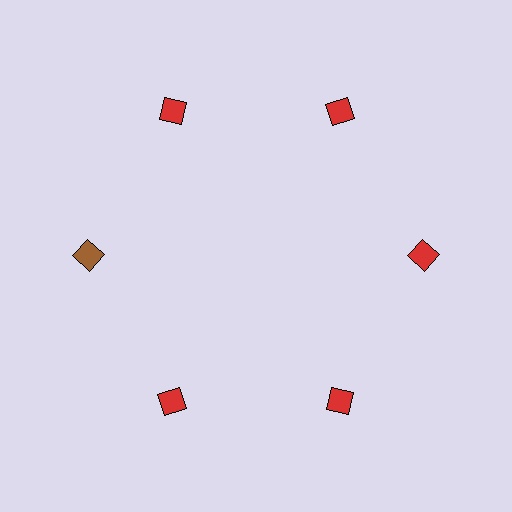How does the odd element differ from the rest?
It has a different color: brown instead of red.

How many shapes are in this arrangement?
There are 6 shapes arranged in a ring pattern.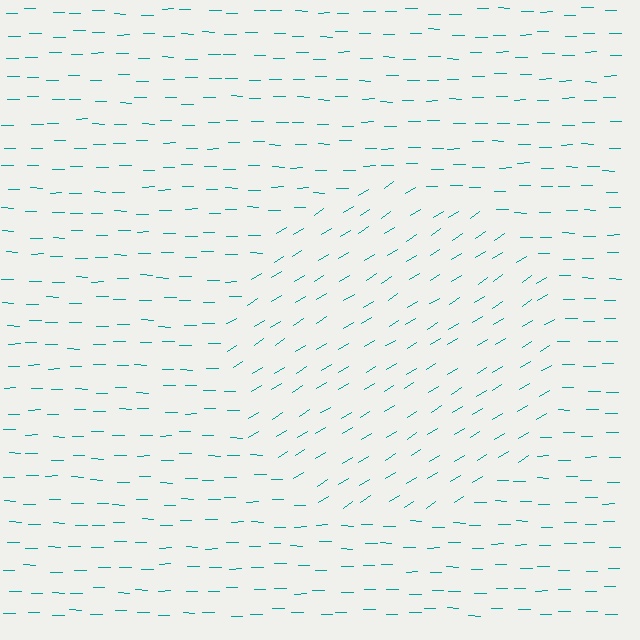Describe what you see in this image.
The image is filled with small teal line segments. A circle region in the image has lines oriented differently from the surrounding lines, creating a visible texture boundary.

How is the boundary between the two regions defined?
The boundary is defined purely by a change in line orientation (approximately 33 degrees difference). All lines are the same color and thickness.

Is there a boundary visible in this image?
Yes, there is a texture boundary formed by a change in line orientation.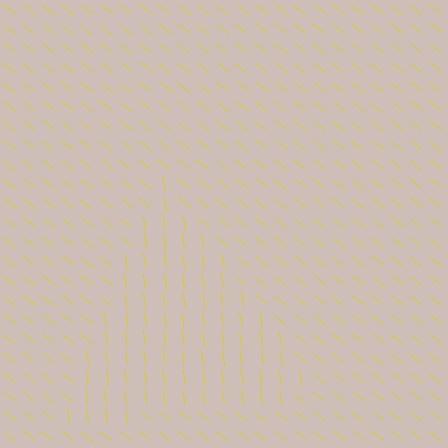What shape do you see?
I see a triangle.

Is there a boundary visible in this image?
Yes, there is a texture boundary formed by a change in line orientation.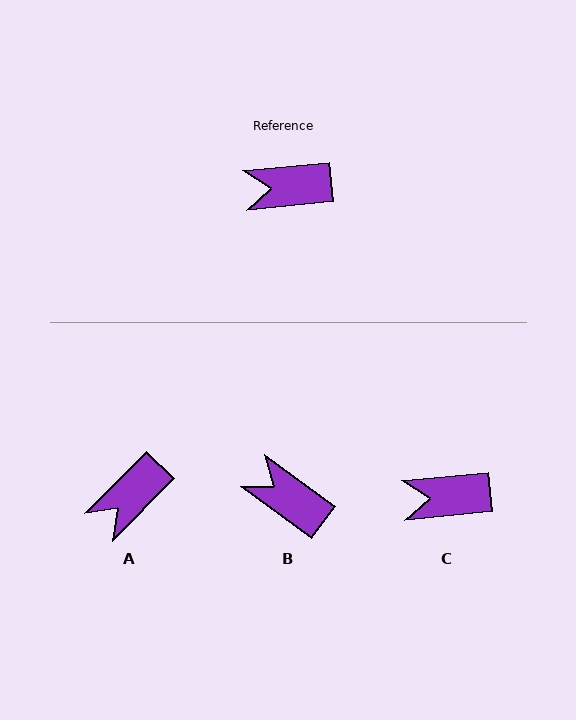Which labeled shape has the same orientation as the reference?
C.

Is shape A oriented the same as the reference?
No, it is off by about 40 degrees.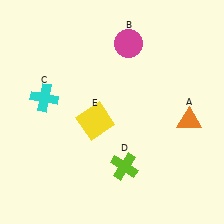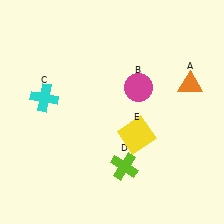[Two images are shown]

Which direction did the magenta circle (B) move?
The magenta circle (B) moved down.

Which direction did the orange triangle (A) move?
The orange triangle (A) moved up.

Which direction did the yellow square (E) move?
The yellow square (E) moved right.